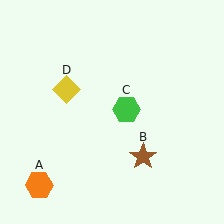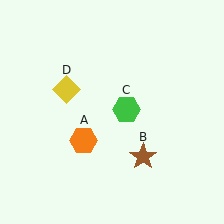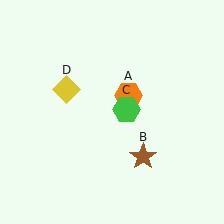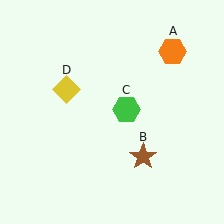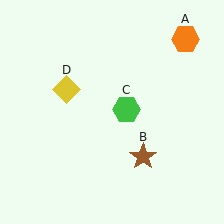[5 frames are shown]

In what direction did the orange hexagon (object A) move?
The orange hexagon (object A) moved up and to the right.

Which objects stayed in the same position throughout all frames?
Brown star (object B) and green hexagon (object C) and yellow diamond (object D) remained stationary.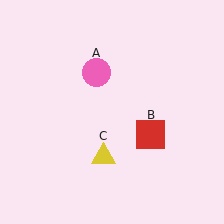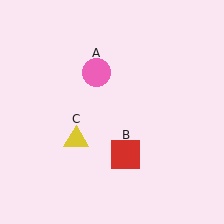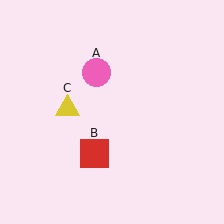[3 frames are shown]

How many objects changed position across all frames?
2 objects changed position: red square (object B), yellow triangle (object C).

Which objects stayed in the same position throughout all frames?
Pink circle (object A) remained stationary.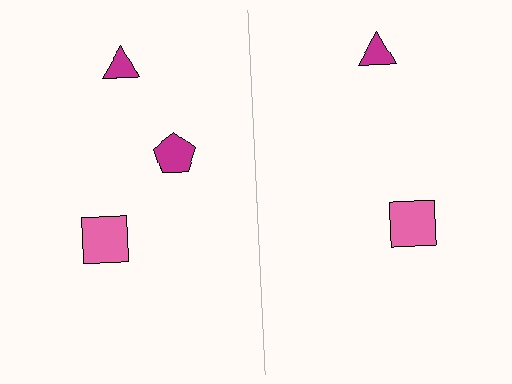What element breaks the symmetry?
A magenta pentagon is missing from the right side.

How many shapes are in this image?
There are 5 shapes in this image.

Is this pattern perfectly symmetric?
No, the pattern is not perfectly symmetric. A magenta pentagon is missing from the right side.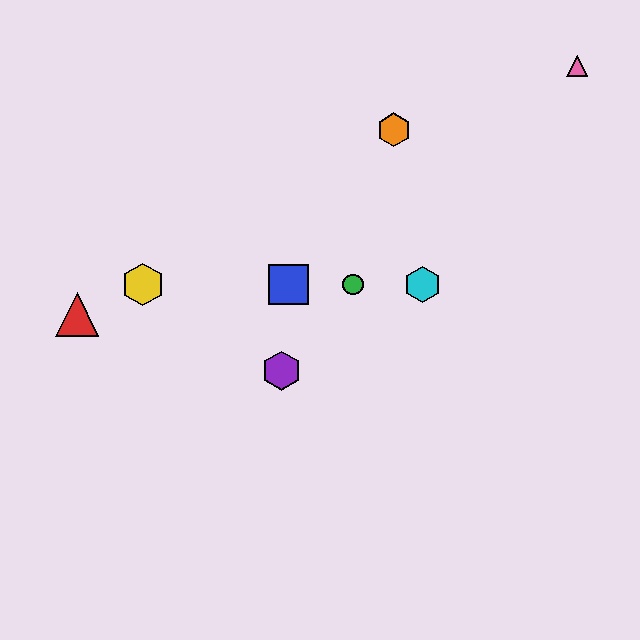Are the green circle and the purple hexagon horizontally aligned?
No, the green circle is at y≈284 and the purple hexagon is at y≈371.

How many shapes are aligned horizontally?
4 shapes (the blue square, the green circle, the yellow hexagon, the cyan hexagon) are aligned horizontally.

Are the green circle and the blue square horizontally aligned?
Yes, both are at y≈284.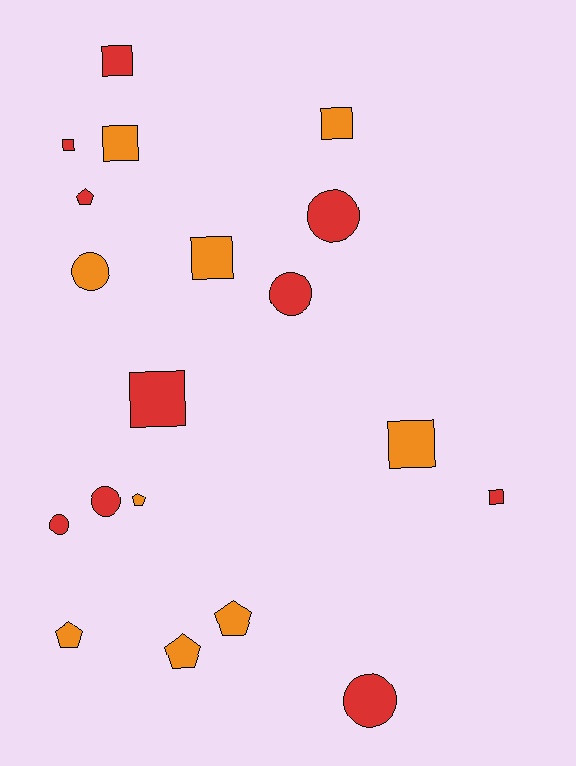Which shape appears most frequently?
Square, with 8 objects.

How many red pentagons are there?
There is 1 red pentagon.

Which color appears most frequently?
Red, with 10 objects.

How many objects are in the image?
There are 19 objects.